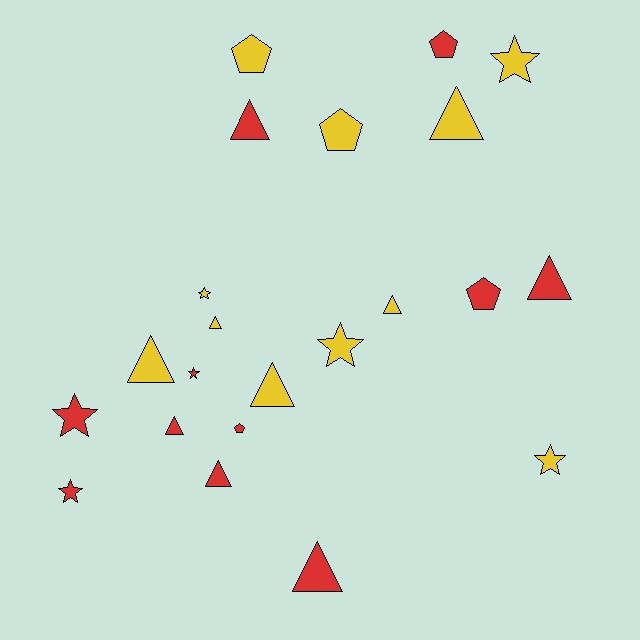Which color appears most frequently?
Yellow, with 11 objects.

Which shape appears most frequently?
Triangle, with 10 objects.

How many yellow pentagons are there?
There are 2 yellow pentagons.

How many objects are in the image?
There are 22 objects.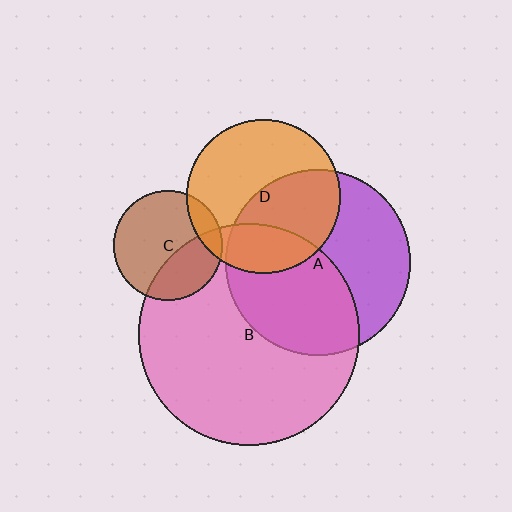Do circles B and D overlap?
Yes.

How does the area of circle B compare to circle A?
Approximately 1.4 times.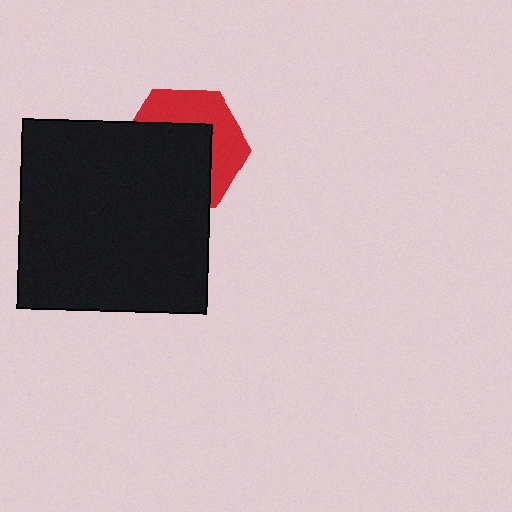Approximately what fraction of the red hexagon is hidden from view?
Roughly 58% of the red hexagon is hidden behind the black square.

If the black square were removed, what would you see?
You would see the complete red hexagon.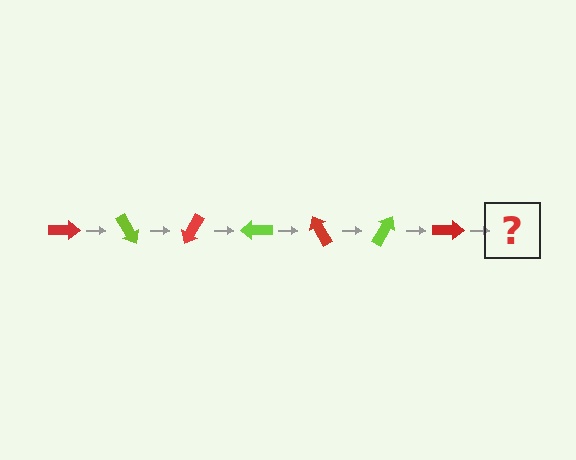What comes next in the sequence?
The next element should be a lime arrow, rotated 420 degrees from the start.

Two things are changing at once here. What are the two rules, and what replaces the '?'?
The two rules are that it rotates 60 degrees each step and the color cycles through red and lime. The '?' should be a lime arrow, rotated 420 degrees from the start.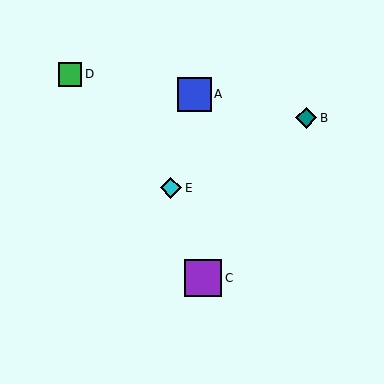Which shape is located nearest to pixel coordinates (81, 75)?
The green square (labeled D) at (70, 74) is nearest to that location.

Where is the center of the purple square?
The center of the purple square is at (203, 278).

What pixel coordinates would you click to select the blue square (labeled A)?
Click at (194, 94) to select the blue square A.